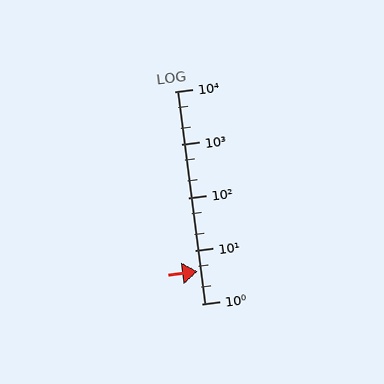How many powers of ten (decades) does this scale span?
The scale spans 4 decades, from 1 to 10000.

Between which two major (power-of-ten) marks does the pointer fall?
The pointer is between 1 and 10.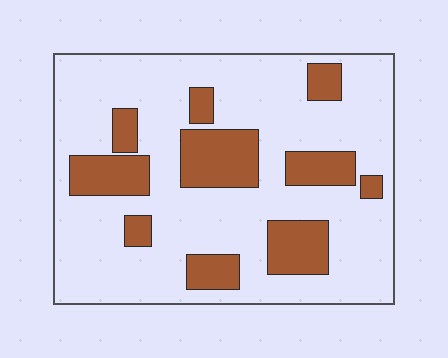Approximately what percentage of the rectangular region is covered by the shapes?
Approximately 25%.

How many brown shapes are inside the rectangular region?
10.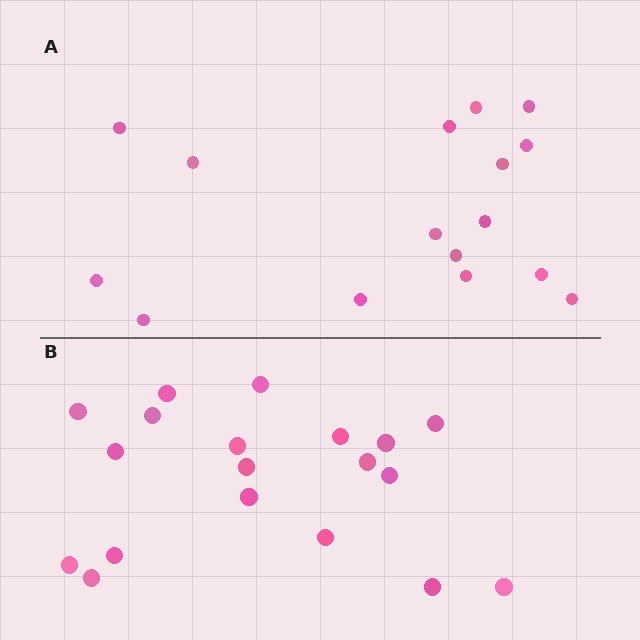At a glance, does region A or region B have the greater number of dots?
Region B (the bottom region) has more dots.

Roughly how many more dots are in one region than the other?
Region B has just a few more — roughly 2 or 3 more dots than region A.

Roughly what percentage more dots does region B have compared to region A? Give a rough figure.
About 20% more.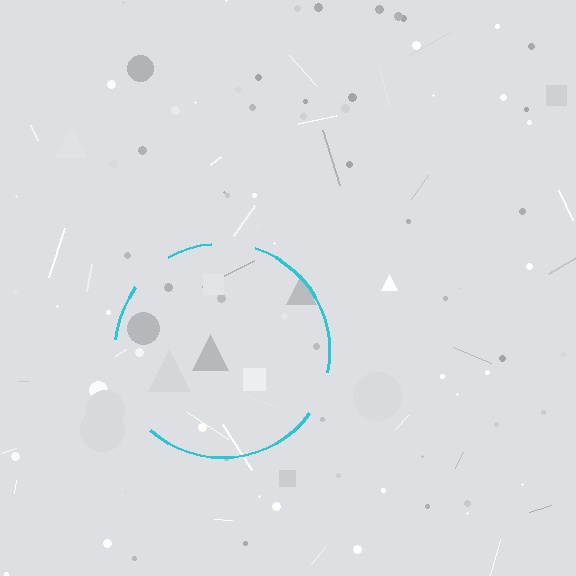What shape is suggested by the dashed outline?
The dashed outline suggests a circle.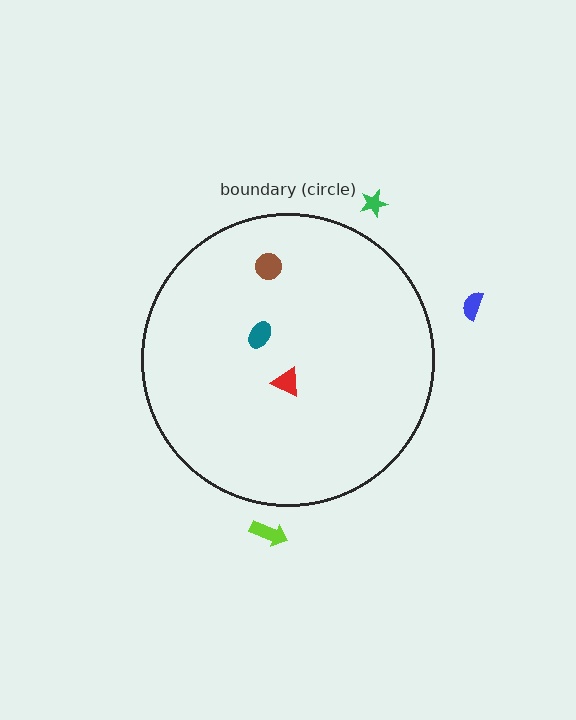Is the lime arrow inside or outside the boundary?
Outside.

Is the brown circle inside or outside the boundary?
Inside.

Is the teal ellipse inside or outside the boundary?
Inside.